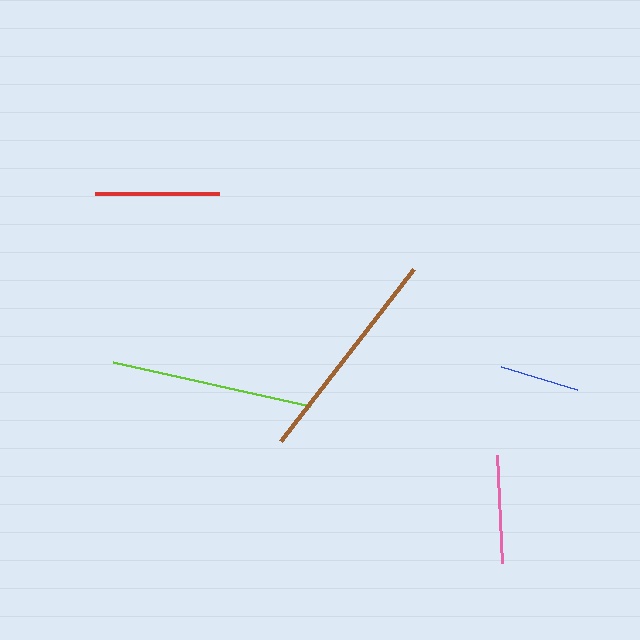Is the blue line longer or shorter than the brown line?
The brown line is longer than the blue line.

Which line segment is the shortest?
The blue line is the shortest at approximately 80 pixels.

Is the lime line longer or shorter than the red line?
The lime line is longer than the red line.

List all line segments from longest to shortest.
From longest to shortest: brown, lime, red, pink, blue.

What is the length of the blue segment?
The blue segment is approximately 80 pixels long.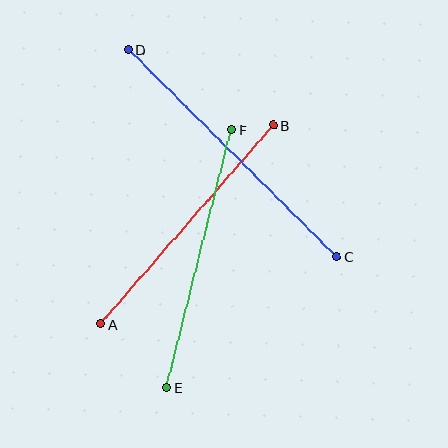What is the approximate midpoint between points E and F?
The midpoint is at approximately (199, 259) pixels.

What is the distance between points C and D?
The distance is approximately 294 pixels.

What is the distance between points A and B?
The distance is approximately 263 pixels.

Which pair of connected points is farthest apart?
Points C and D are farthest apart.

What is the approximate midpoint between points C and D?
The midpoint is at approximately (233, 153) pixels.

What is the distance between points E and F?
The distance is approximately 265 pixels.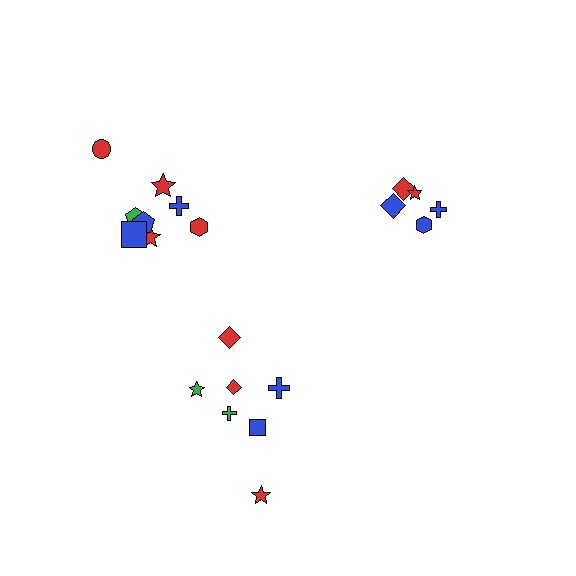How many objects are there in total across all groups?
There are 20 objects.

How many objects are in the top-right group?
There are 5 objects.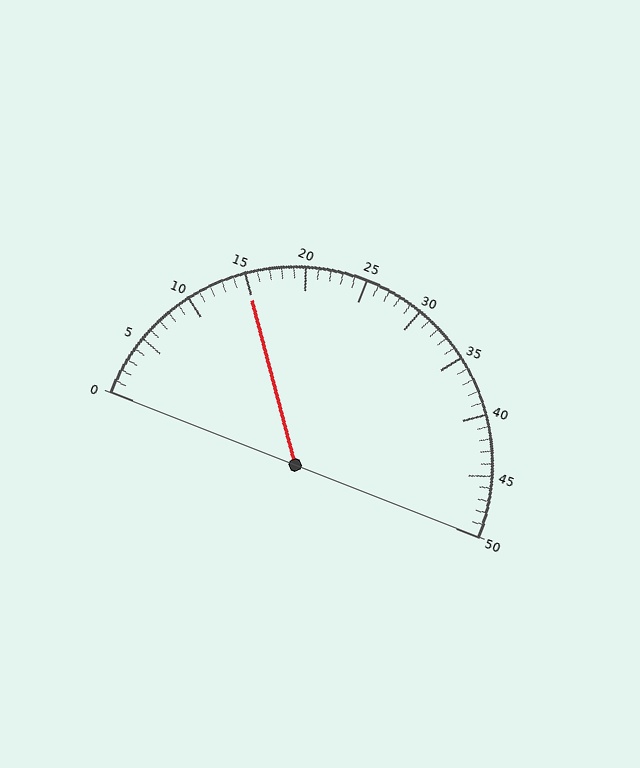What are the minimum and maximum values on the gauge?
The gauge ranges from 0 to 50.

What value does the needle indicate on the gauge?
The needle indicates approximately 15.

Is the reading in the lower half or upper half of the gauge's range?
The reading is in the lower half of the range (0 to 50).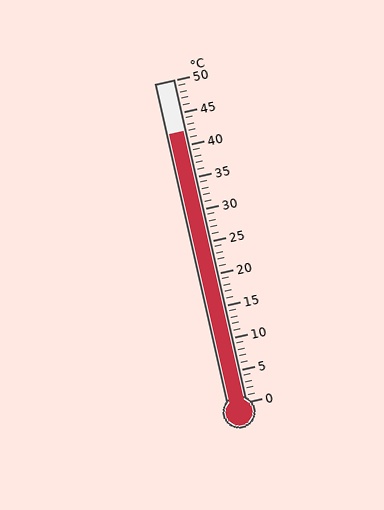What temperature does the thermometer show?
The thermometer shows approximately 42°C.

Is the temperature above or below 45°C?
The temperature is below 45°C.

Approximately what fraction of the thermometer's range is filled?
The thermometer is filled to approximately 85% of its range.